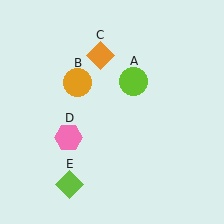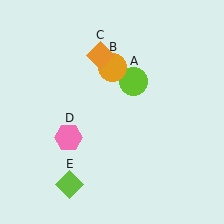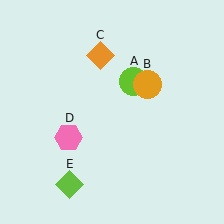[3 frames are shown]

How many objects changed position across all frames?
1 object changed position: orange circle (object B).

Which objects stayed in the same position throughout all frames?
Lime circle (object A) and orange diamond (object C) and pink hexagon (object D) and lime diamond (object E) remained stationary.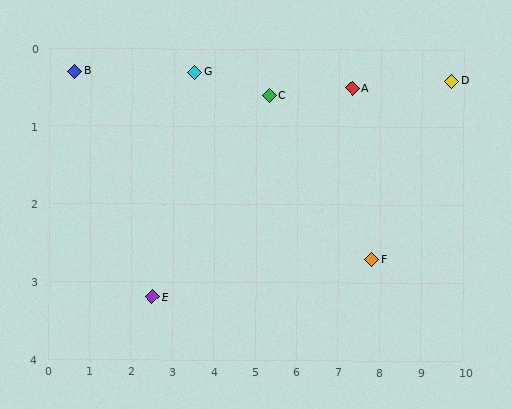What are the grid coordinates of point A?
Point A is at approximately (7.3, 0.5).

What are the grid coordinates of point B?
Point B is at approximately (0.6, 0.3).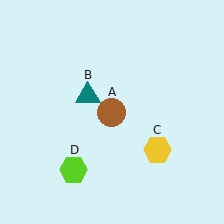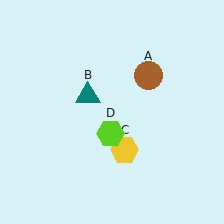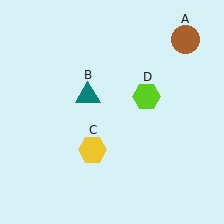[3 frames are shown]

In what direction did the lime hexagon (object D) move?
The lime hexagon (object D) moved up and to the right.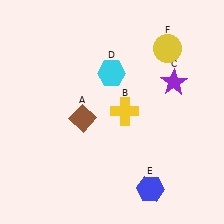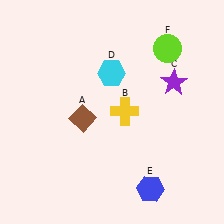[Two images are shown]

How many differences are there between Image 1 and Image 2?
There is 1 difference between the two images.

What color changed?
The circle (F) changed from yellow in Image 1 to lime in Image 2.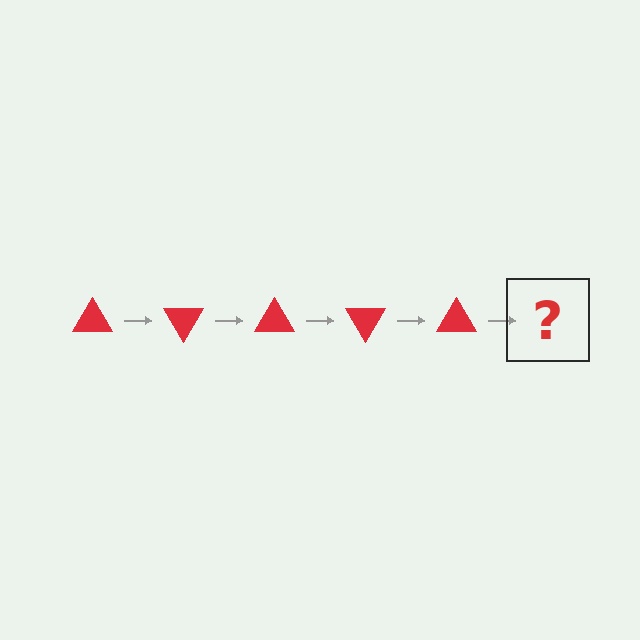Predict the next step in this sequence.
The next step is a red triangle rotated 300 degrees.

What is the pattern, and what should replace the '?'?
The pattern is that the triangle rotates 60 degrees each step. The '?' should be a red triangle rotated 300 degrees.